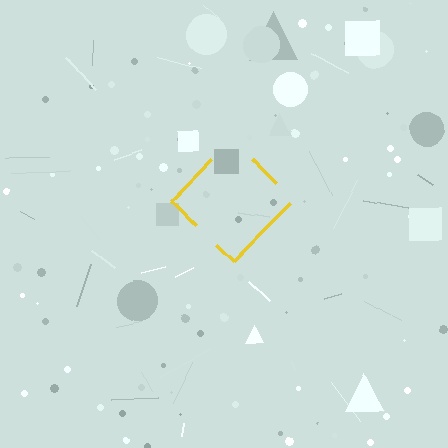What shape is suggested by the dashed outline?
The dashed outline suggests a diamond.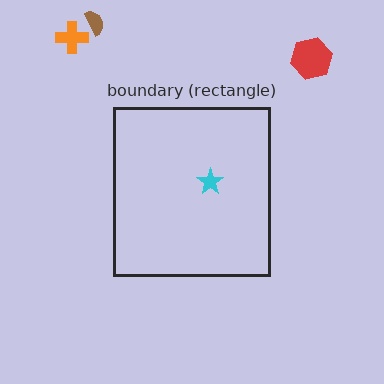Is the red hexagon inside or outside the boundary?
Outside.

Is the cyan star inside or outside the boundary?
Inside.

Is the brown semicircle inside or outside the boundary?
Outside.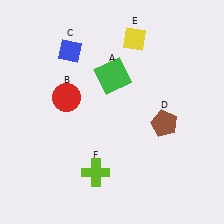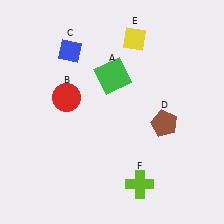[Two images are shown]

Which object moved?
The lime cross (F) moved right.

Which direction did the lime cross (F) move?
The lime cross (F) moved right.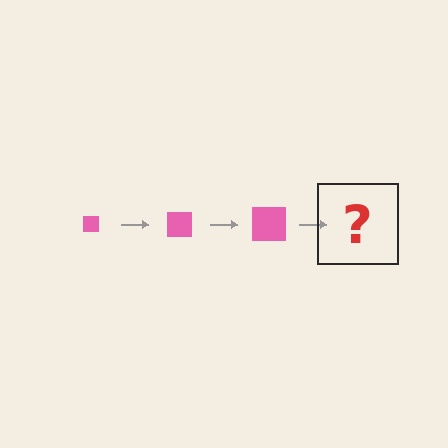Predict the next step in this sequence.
The next step is a pink square, larger than the previous one.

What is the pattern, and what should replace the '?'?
The pattern is that the square gets progressively larger each step. The '?' should be a pink square, larger than the previous one.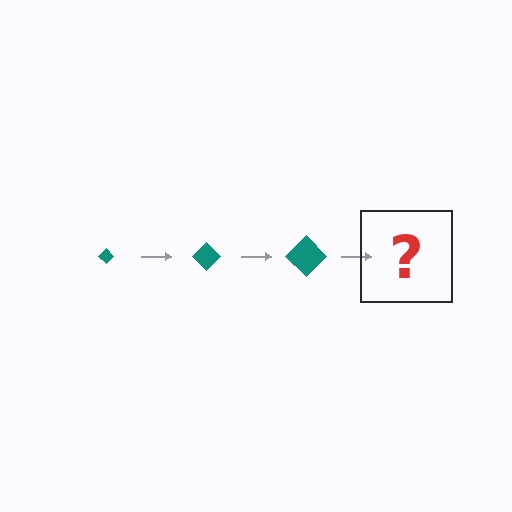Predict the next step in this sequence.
The next step is a teal diamond, larger than the previous one.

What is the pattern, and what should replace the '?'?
The pattern is that the diamond gets progressively larger each step. The '?' should be a teal diamond, larger than the previous one.